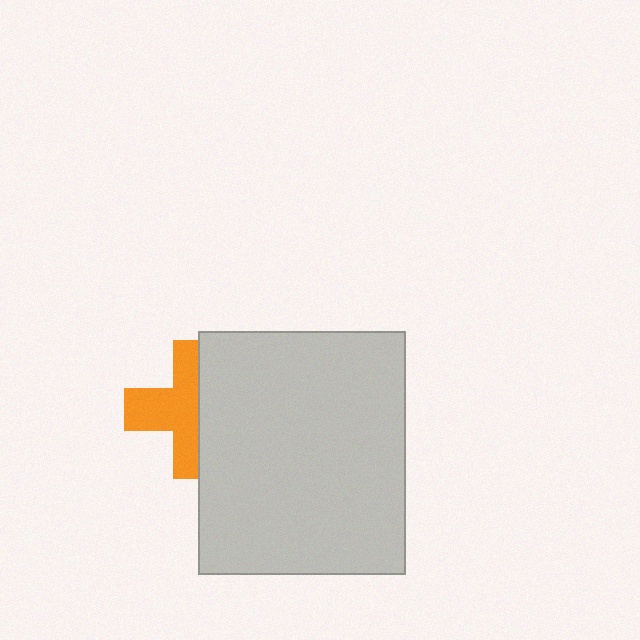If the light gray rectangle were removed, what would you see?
You would see the complete orange cross.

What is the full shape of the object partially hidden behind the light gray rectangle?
The partially hidden object is an orange cross.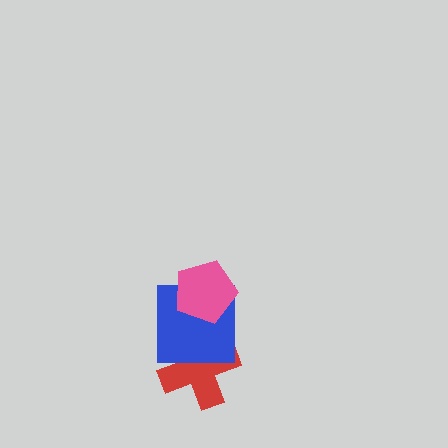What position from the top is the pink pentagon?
The pink pentagon is 1st from the top.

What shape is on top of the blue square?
The pink pentagon is on top of the blue square.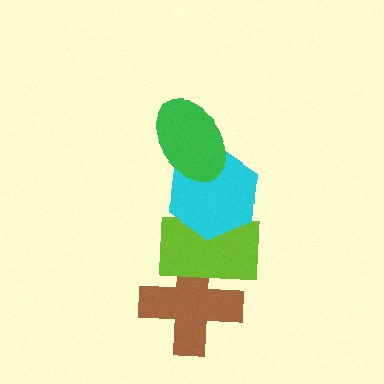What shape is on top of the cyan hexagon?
The green ellipse is on top of the cyan hexagon.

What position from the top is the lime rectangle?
The lime rectangle is 3rd from the top.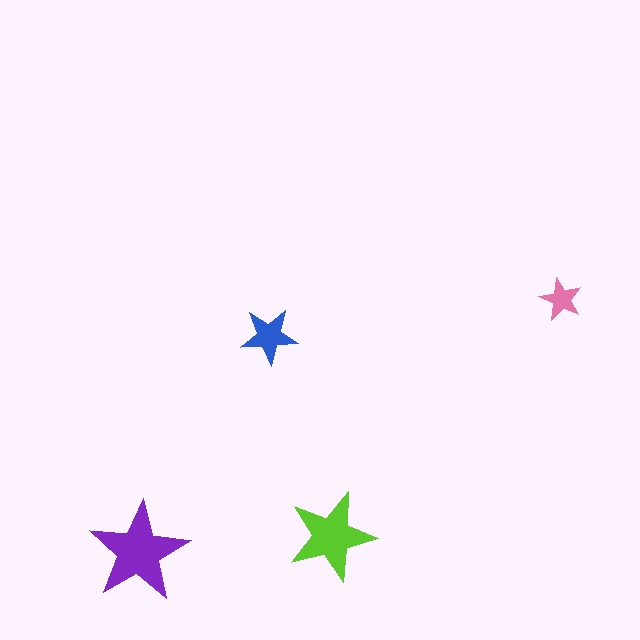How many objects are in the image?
There are 4 objects in the image.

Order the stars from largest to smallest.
the purple one, the lime one, the blue one, the pink one.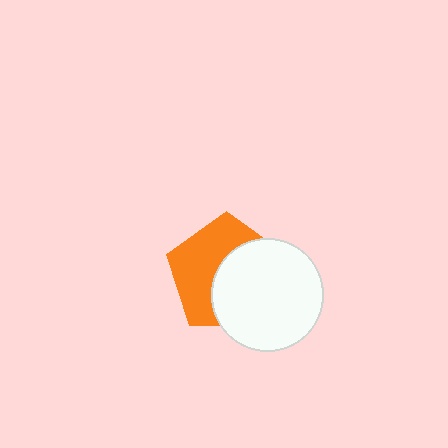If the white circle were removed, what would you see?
You would see the complete orange pentagon.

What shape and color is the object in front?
The object in front is a white circle.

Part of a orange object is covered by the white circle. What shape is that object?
It is a pentagon.